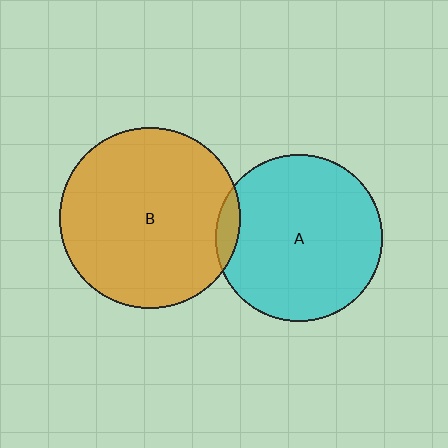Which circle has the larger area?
Circle B (orange).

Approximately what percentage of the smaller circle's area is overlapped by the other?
Approximately 5%.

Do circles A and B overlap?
Yes.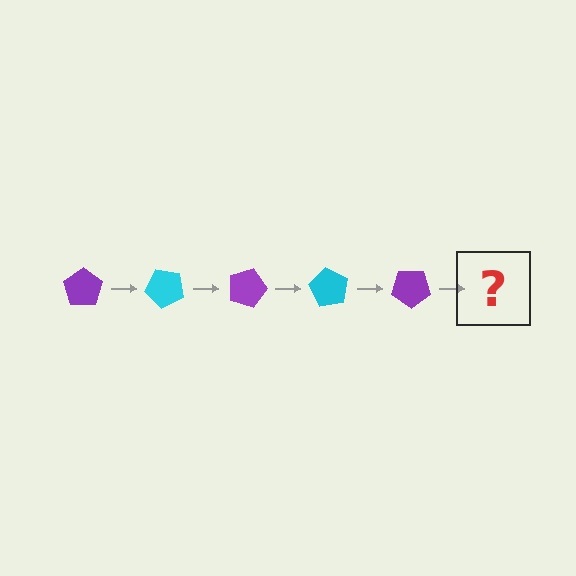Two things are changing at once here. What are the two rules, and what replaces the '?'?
The two rules are that it rotates 45 degrees each step and the color cycles through purple and cyan. The '?' should be a cyan pentagon, rotated 225 degrees from the start.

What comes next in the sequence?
The next element should be a cyan pentagon, rotated 225 degrees from the start.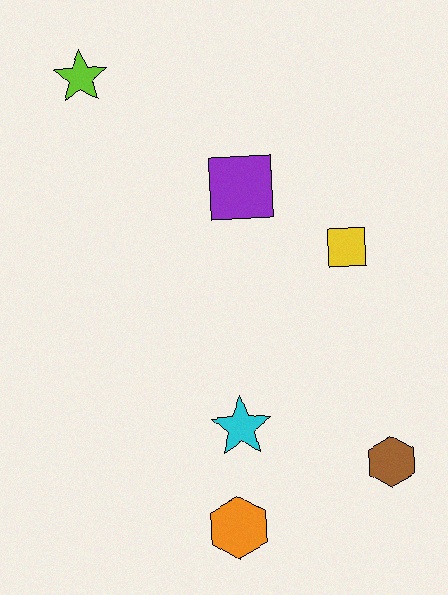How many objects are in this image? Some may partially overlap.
There are 6 objects.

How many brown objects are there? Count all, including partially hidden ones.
There is 1 brown object.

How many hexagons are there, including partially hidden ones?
There are 2 hexagons.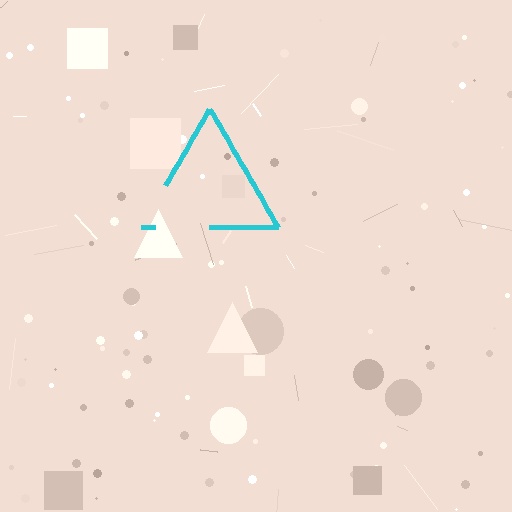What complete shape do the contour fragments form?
The contour fragments form a triangle.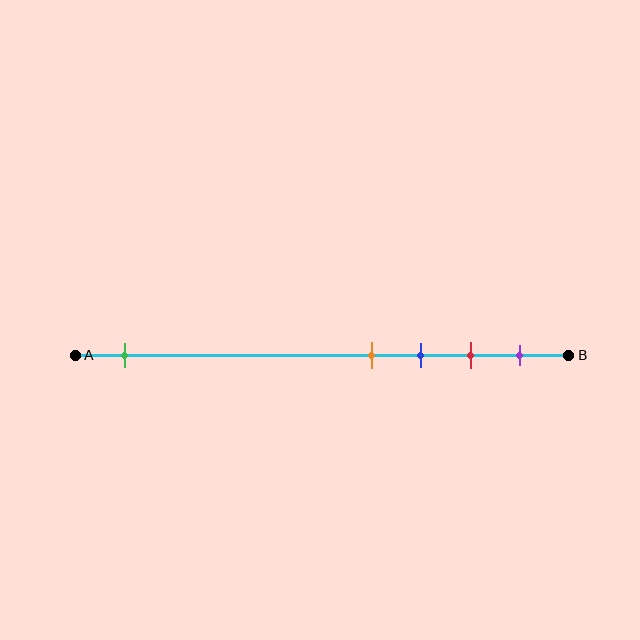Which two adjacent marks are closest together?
The orange and blue marks are the closest adjacent pair.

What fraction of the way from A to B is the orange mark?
The orange mark is approximately 60% (0.6) of the way from A to B.